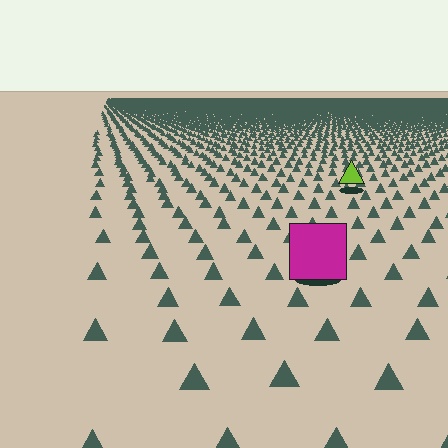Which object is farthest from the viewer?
The lime triangle is farthest from the viewer. It appears smaller and the ground texture around it is denser.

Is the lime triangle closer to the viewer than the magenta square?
No. The magenta square is closer — you can tell from the texture gradient: the ground texture is coarser near it.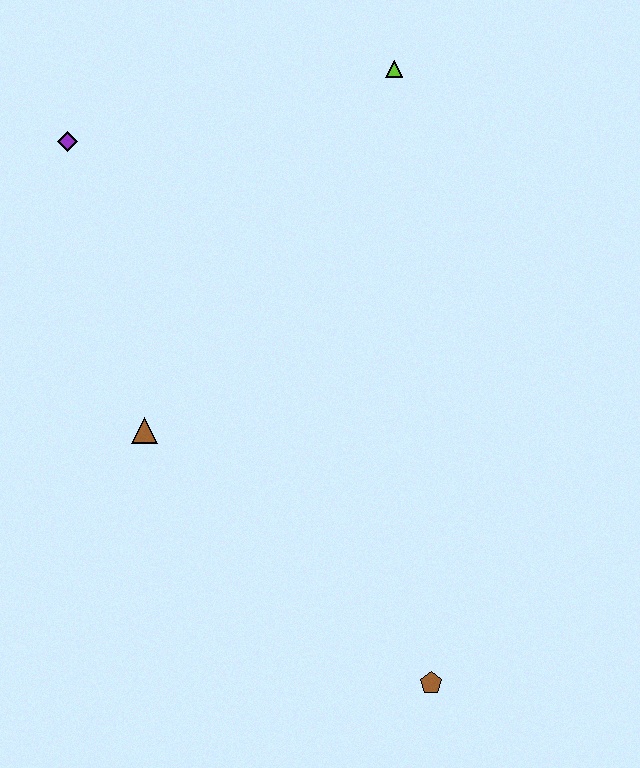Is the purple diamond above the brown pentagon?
Yes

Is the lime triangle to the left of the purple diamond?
No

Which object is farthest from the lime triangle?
The brown pentagon is farthest from the lime triangle.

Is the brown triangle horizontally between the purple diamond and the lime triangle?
Yes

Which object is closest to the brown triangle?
The purple diamond is closest to the brown triangle.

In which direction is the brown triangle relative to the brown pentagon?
The brown triangle is to the left of the brown pentagon.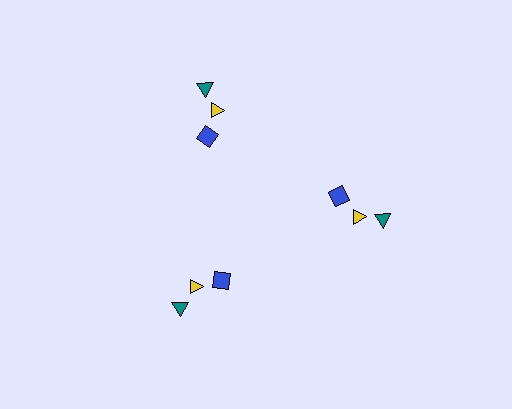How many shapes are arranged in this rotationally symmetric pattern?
There are 9 shapes, arranged in 3 groups of 3.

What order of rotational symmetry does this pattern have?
This pattern has 3-fold rotational symmetry.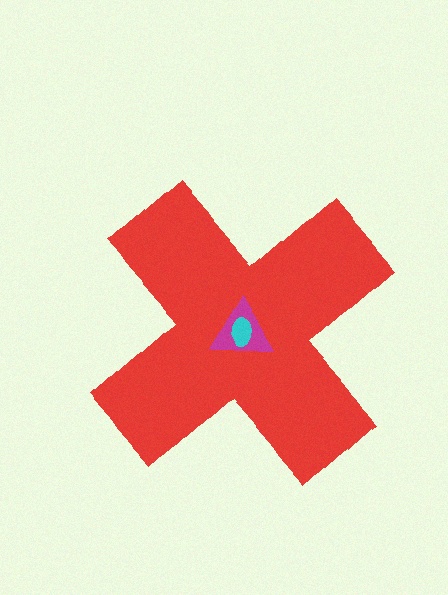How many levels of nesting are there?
3.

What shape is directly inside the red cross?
The magenta triangle.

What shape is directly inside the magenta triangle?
The cyan ellipse.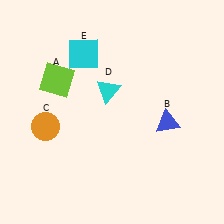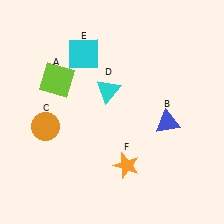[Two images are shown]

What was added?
An orange star (F) was added in Image 2.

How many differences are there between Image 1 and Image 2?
There is 1 difference between the two images.